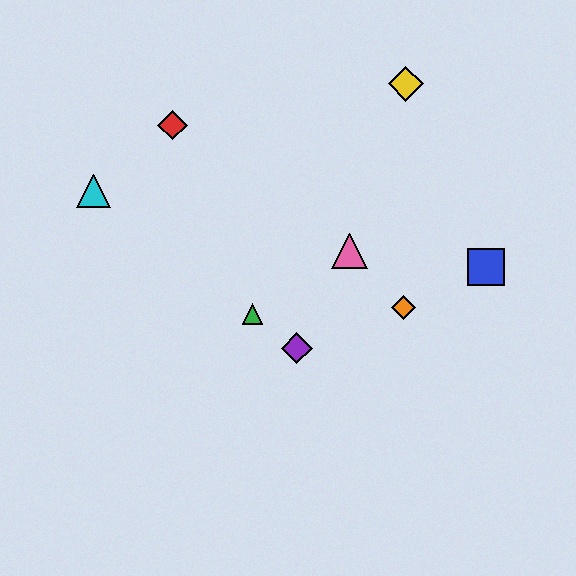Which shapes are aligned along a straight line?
The green triangle, the purple diamond, the cyan triangle are aligned along a straight line.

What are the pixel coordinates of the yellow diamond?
The yellow diamond is at (406, 84).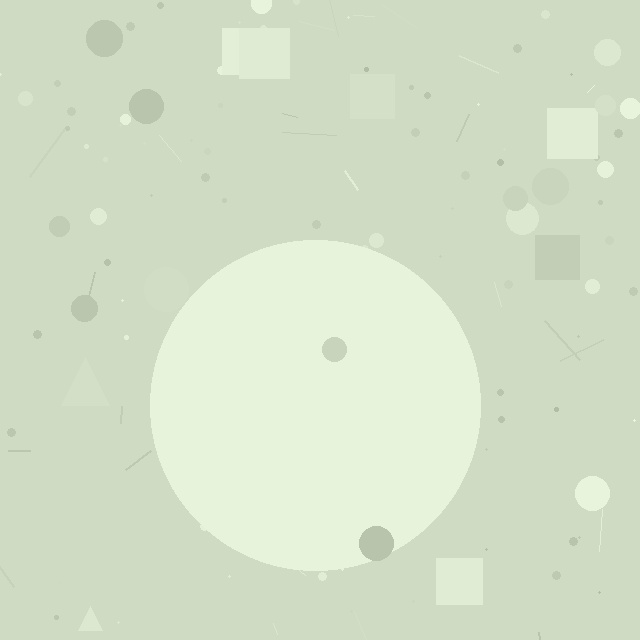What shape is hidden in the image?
A circle is hidden in the image.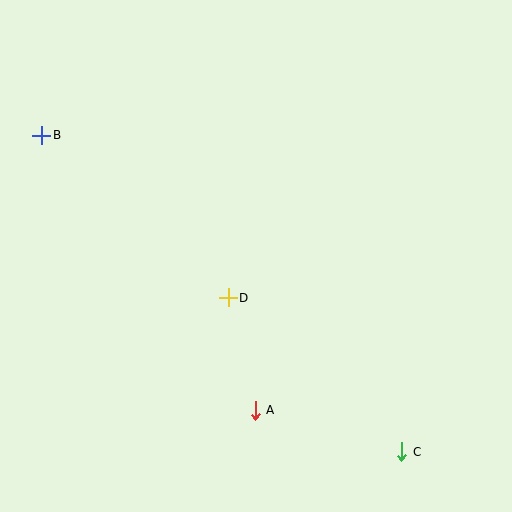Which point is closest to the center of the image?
Point D at (228, 298) is closest to the center.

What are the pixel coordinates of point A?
Point A is at (255, 410).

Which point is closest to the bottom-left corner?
Point A is closest to the bottom-left corner.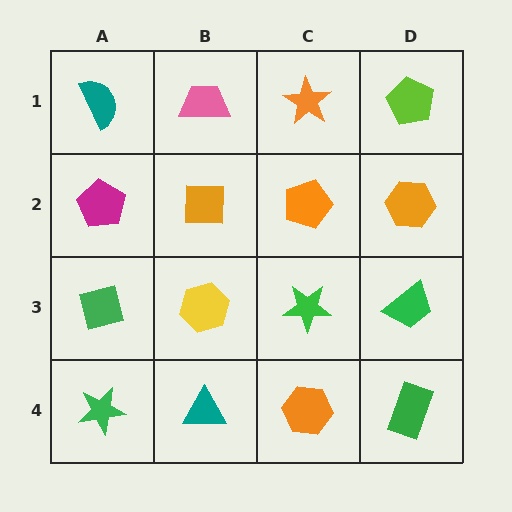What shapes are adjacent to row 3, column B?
An orange square (row 2, column B), a teal triangle (row 4, column B), a green square (row 3, column A), a green star (row 3, column C).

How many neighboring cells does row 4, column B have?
3.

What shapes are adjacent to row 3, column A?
A magenta pentagon (row 2, column A), a green star (row 4, column A), a yellow hexagon (row 3, column B).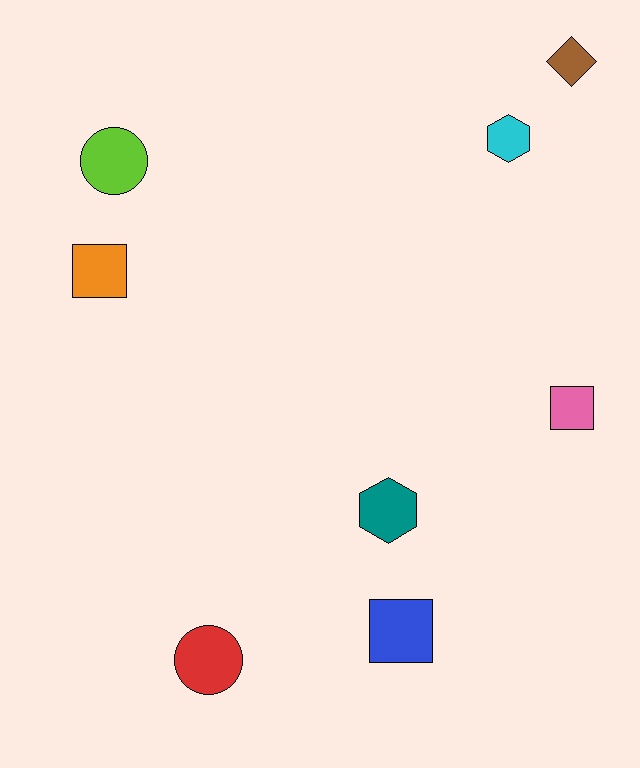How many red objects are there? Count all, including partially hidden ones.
There is 1 red object.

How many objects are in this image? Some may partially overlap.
There are 8 objects.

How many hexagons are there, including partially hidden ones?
There are 2 hexagons.